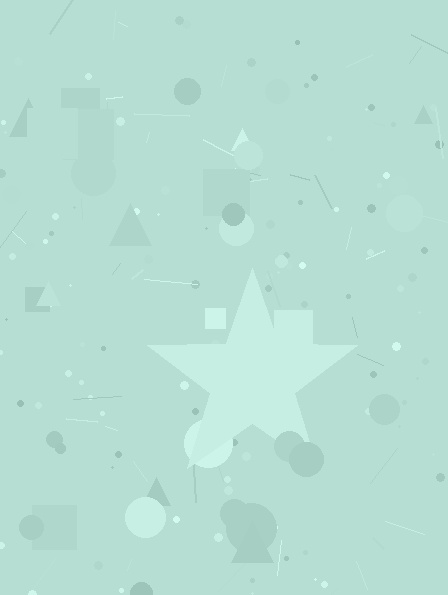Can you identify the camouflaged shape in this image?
The camouflaged shape is a star.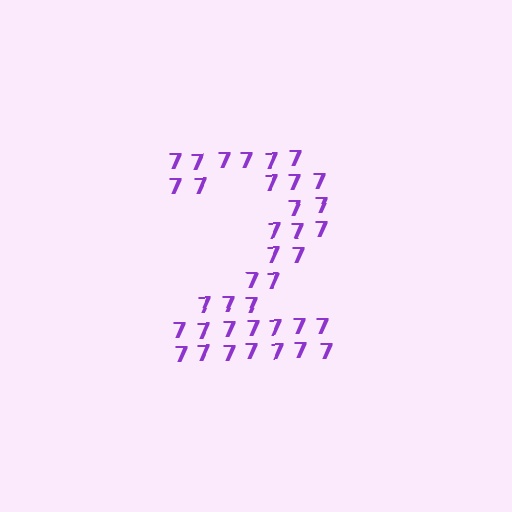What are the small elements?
The small elements are digit 7's.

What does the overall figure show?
The overall figure shows the digit 2.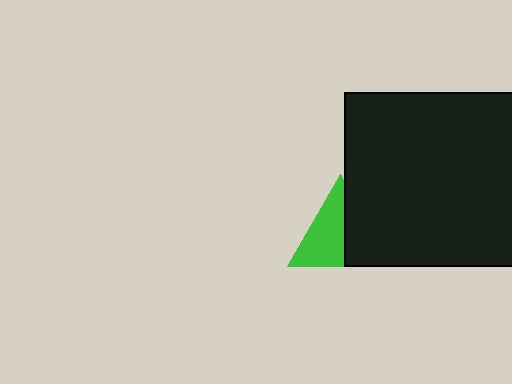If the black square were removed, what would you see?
You would see the complete green triangle.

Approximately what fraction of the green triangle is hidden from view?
Roughly 45% of the green triangle is hidden behind the black square.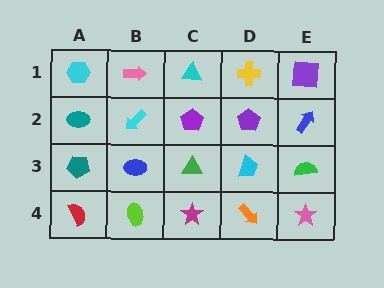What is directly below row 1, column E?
A blue arrow.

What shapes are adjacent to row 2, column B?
A pink arrow (row 1, column B), a blue ellipse (row 3, column B), a teal ellipse (row 2, column A), a purple pentagon (row 2, column C).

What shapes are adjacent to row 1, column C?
A purple pentagon (row 2, column C), a pink arrow (row 1, column B), a yellow cross (row 1, column D).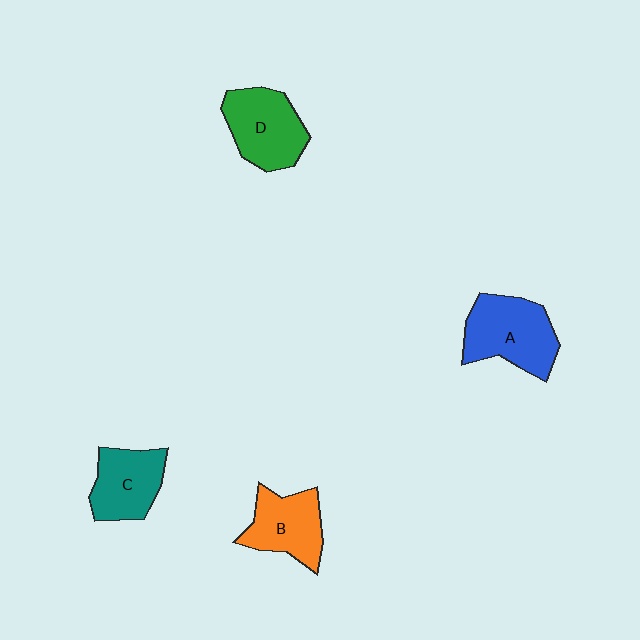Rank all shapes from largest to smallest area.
From largest to smallest: A (blue), D (green), B (orange), C (teal).